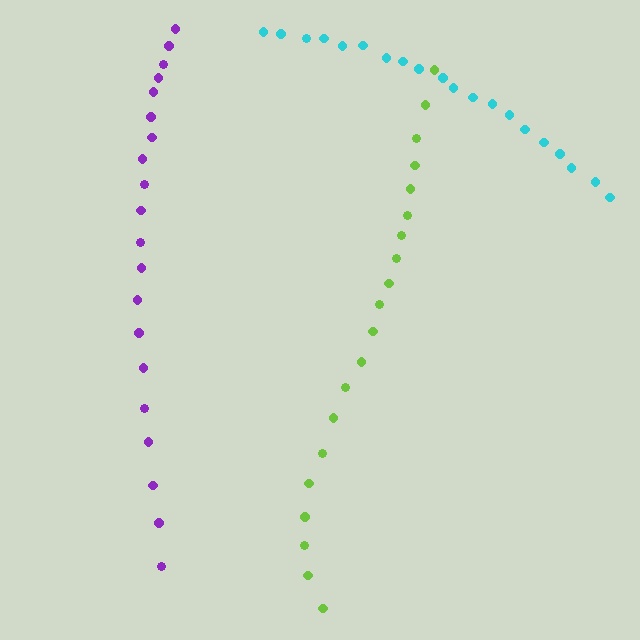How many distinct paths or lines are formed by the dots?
There are 3 distinct paths.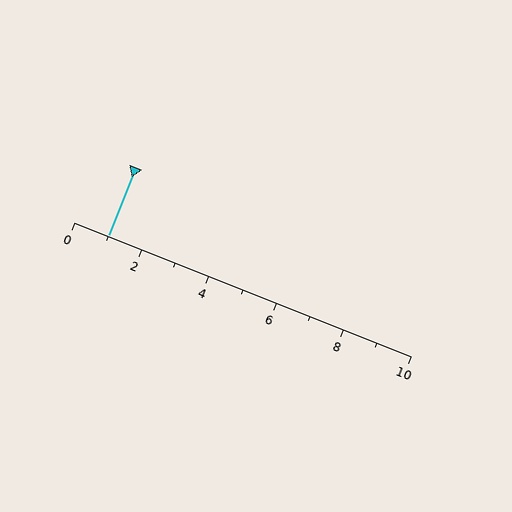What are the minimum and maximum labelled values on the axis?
The axis runs from 0 to 10.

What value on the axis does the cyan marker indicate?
The marker indicates approximately 1.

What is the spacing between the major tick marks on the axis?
The major ticks are spaced 2 apart.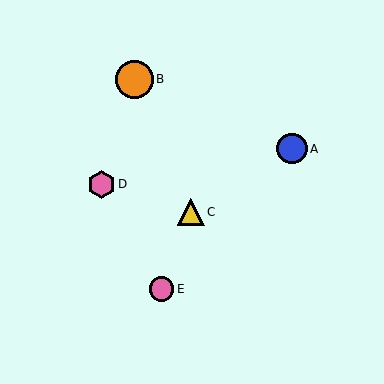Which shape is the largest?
The orange circle (labeled B) is the largest.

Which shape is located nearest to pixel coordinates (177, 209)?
The yellow triangle (labeled C) at (191, 212) is nearest to that location.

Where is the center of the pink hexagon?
The center of the pink hexagon is at (101, 184).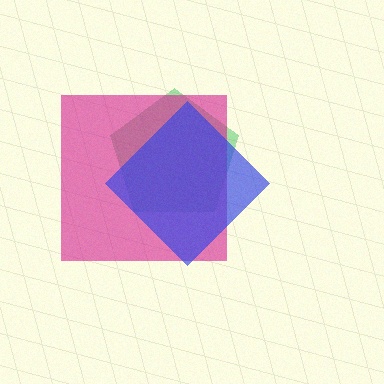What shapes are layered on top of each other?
The layered shapes are: a green pentagon, a magenta square, a blue diamond.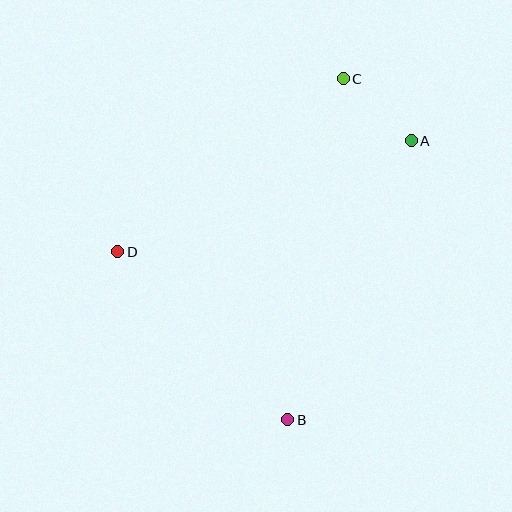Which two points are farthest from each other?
Points B and C are farthest from each other.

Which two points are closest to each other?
Points A and C are closest to each other.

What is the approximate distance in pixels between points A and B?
The distance between A and B is approximately 305 pixels.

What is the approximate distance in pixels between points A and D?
The distance between A and D is approximately 314 pixels.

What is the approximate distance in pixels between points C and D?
The distance between C and D is approximately 284 pixels.